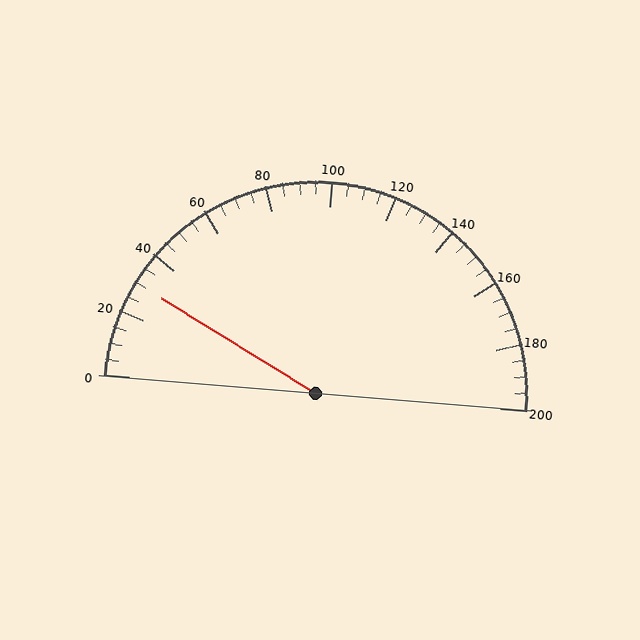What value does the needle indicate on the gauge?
The needle indicates approximately 30.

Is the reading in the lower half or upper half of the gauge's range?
The reading is in the lower half of the range (0 to 200).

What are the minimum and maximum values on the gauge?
The gauge ranges from 0 to 200.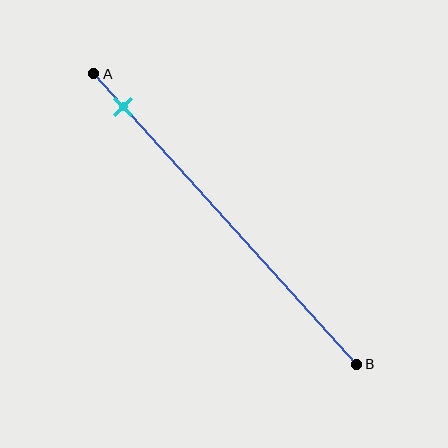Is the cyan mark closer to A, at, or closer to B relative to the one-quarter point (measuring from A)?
The cyan mark is closer to point A than the one-quarter point of segment AB.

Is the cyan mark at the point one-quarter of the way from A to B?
No, the mark is at about 10% from A, not at the 25% one-quarter point.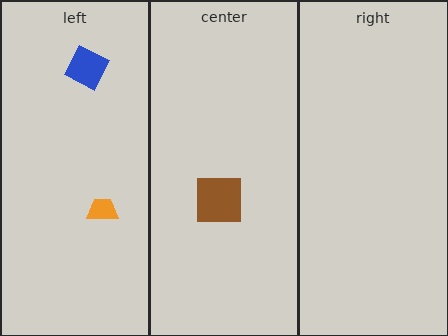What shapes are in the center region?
The brown square.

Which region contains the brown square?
The center region.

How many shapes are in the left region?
2.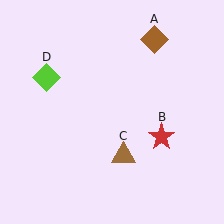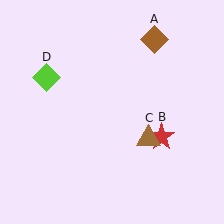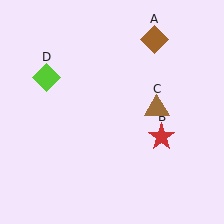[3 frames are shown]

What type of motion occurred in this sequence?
The brown triangle (object C) rotated counterclockwise around the center of the scene.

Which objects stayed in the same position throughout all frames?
Brown diamond (object A) and red star (object B) and lime diamond (object D) remained stationary.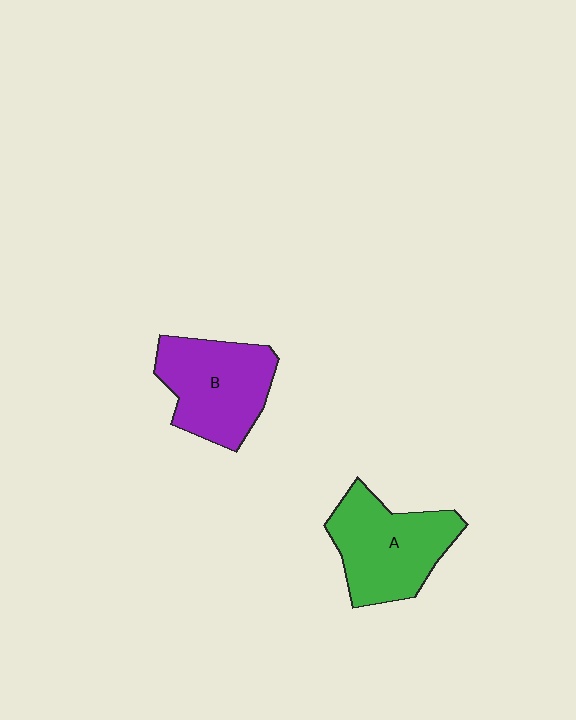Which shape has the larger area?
Shape A (green).